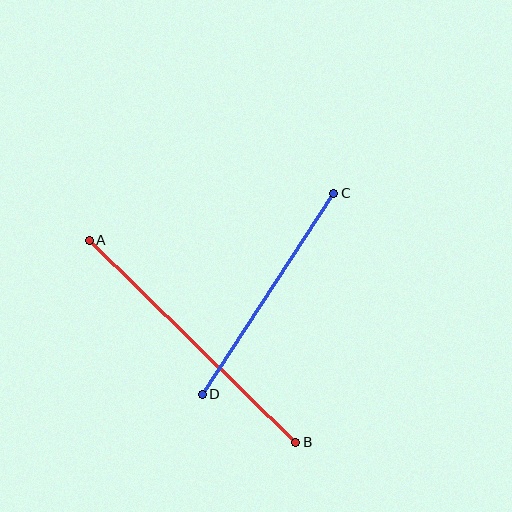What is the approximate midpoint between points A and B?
The midpoint is at approximately (192, 341) pixels.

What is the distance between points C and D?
The distance is approximately 240 pixels.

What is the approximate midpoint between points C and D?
The midpoint is at approximately (268, 294) pixels.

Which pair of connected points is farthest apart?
Points A and B are farthest apart.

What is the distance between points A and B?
The distance is approximately 289 pixels.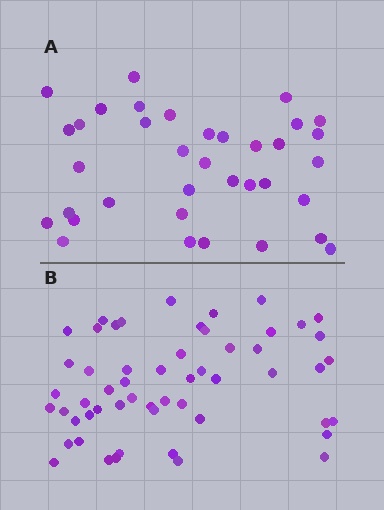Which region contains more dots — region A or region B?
Region B (the bottom region) has more dots.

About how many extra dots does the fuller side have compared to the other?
Region B has approximately 20 more dots than region A.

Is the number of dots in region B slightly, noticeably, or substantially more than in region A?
Region B has substantially more. The ratio is roughly 1.5 to 1.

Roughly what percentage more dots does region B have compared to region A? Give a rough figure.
About 55% more.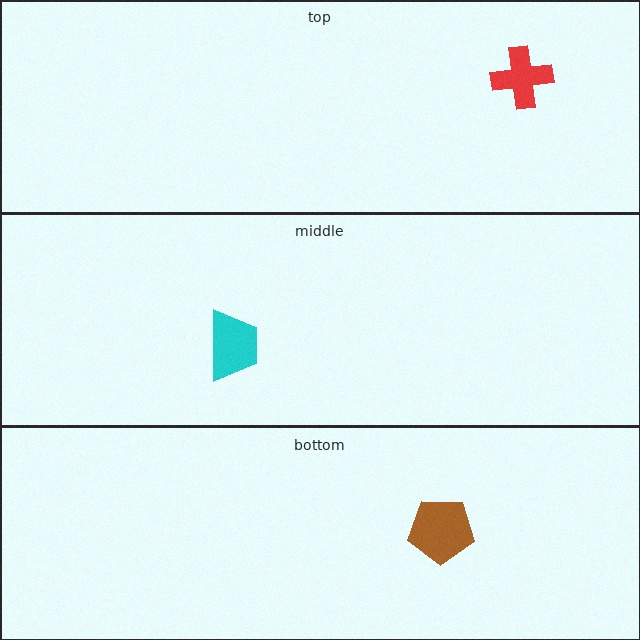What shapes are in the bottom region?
The brown pentagon.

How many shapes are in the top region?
1.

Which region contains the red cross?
The top region.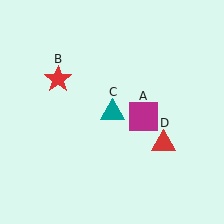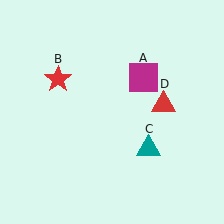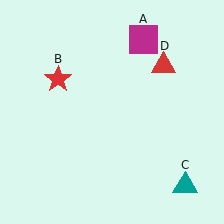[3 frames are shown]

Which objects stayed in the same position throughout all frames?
Red star (object B) remained stationary.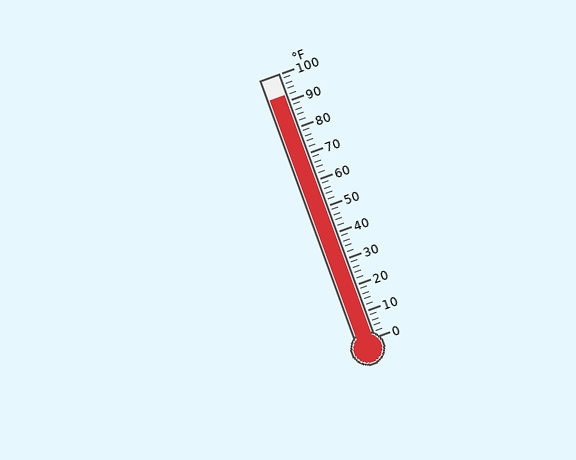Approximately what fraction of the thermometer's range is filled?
The thermometer is filled to approximately 90% of its range.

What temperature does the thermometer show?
The thermometer shows approximately 92°F.